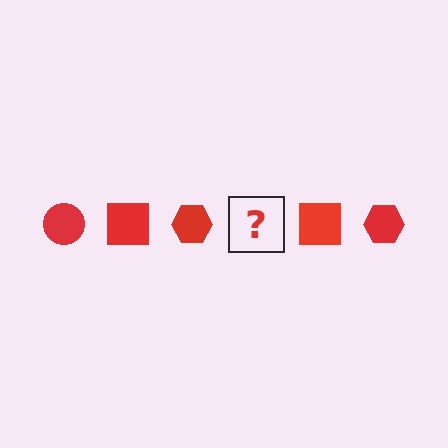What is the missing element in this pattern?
The missing element is a red circle.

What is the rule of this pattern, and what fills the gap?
The rule is that the pattern cycles through circle, square, hexagon shapes in red. The gap should be filled with a red circle.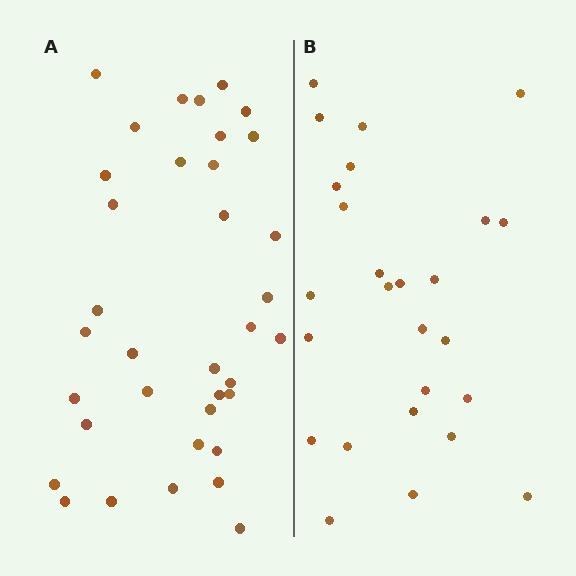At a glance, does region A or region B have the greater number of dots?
Region A (the left region) has more dots.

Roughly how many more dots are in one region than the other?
Region A has roughly 10 or so more dots than region B.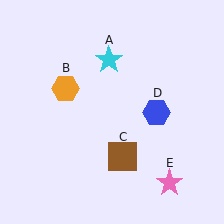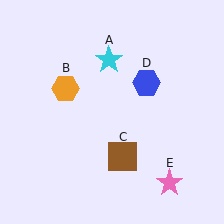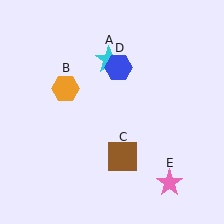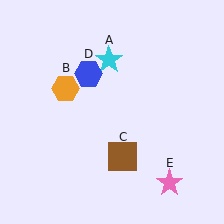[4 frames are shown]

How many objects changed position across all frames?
1 object changed position: blue hexagon (object D).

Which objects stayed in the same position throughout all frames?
Cyan star (object A) and orange hexagon (object B) and brown square (object C) and pink star (object E) remained stationary.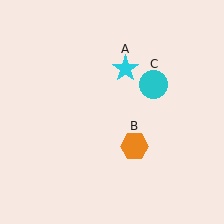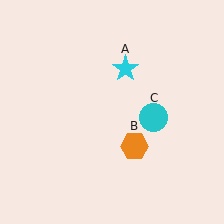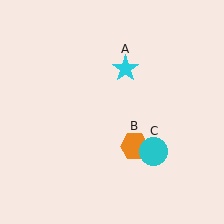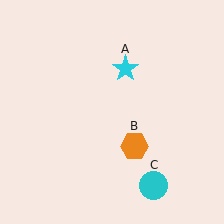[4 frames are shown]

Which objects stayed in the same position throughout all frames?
Cyan star (object A) and orange hexagon (object B) remained stationary.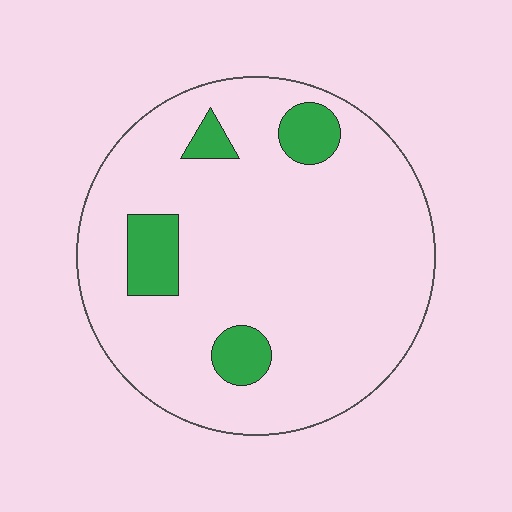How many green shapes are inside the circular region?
4.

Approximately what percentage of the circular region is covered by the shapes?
Approximately 10%.